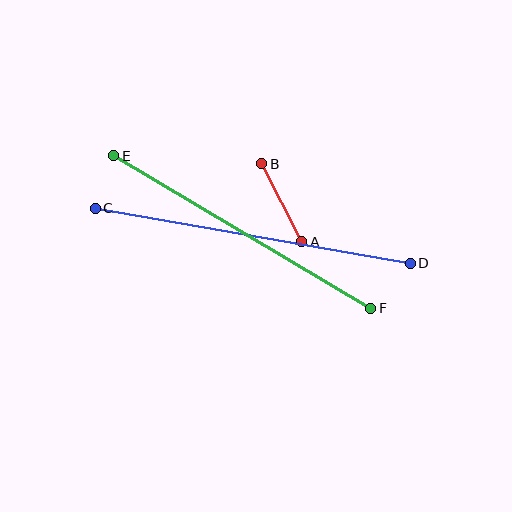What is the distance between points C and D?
The distance is approximately 320 pixels.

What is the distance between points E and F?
The distance is approximately 299 pixels.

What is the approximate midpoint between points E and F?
The midpoint is at approximately (242, 232) pixels.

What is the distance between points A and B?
The distance is approximately 88 pixels.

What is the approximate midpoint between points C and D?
The midpoint is at approximately (253, 236) pixels.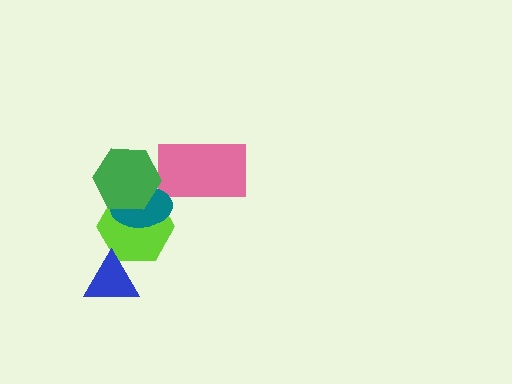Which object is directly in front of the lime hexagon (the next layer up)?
The blue triangle is directly in front of the lime hexagon.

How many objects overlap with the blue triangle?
1 object overlaps with the blue triangle.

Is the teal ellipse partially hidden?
Yes, it is partially covered by another shape.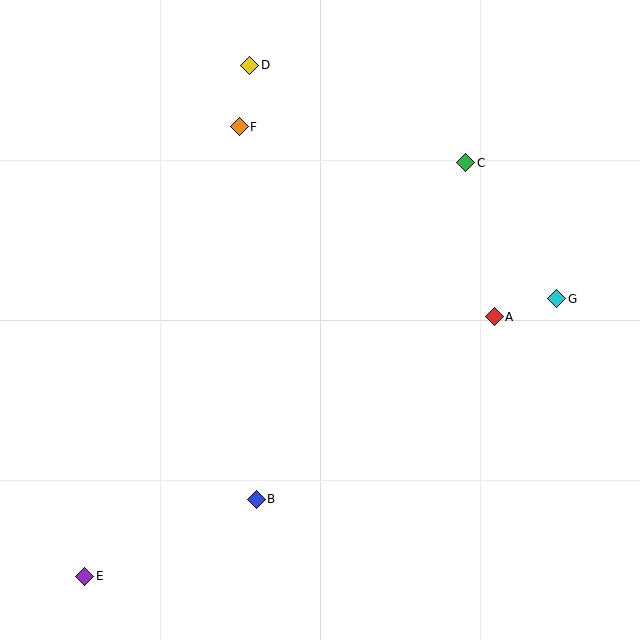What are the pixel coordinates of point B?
Point B is at (256, 499).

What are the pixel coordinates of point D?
Point D is at (250, 65).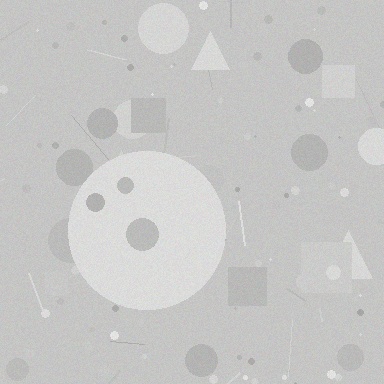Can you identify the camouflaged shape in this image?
The camouflaged shape is a circle.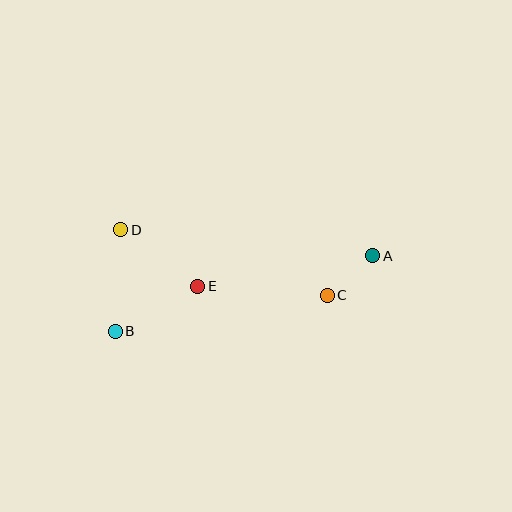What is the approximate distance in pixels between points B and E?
The distance between B and E is approximately 94 pixels.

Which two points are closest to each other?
Points A and C are closest to each other.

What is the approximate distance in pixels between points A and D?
The distance between A and D is approximately 253 pixels.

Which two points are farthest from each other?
Points A and B are farthest from each other.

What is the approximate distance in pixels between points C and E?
The distance between C and E is approximately 130 pixels.